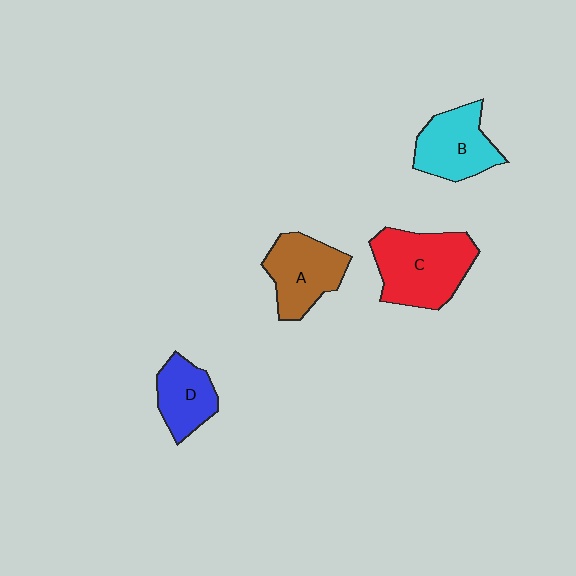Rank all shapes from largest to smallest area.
From largest to smallest: C (red), A (brown), B (cyan), D (blue).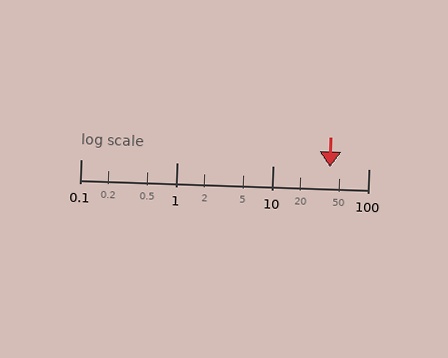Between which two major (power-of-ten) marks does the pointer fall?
The pointer is between 10 and 100.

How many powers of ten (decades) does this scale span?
The scale spans 3 decades, from 0.1 to 100.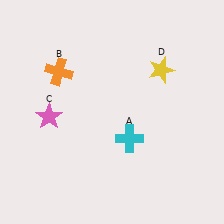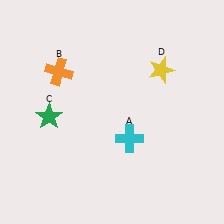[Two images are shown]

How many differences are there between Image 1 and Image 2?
There is 1 difference between the two images.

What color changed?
The star (C) changed from pink in Image 1 to green in Image 2.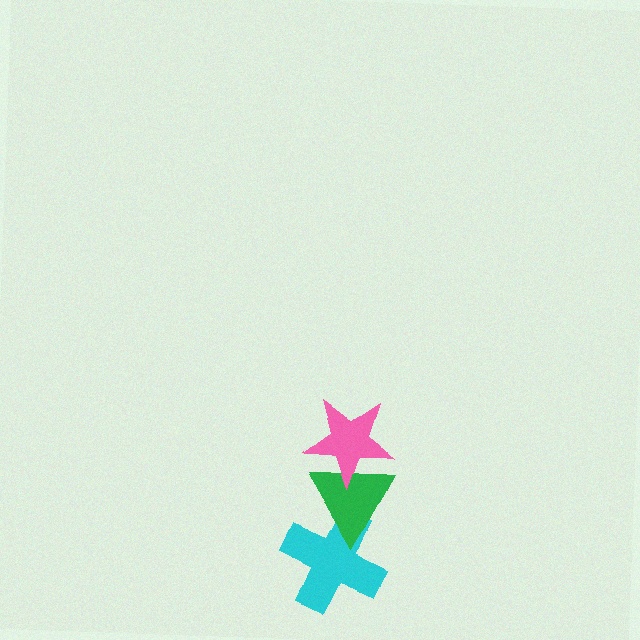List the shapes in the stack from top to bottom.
From top to bottom: the pink star, the green triangle, the cyan cross.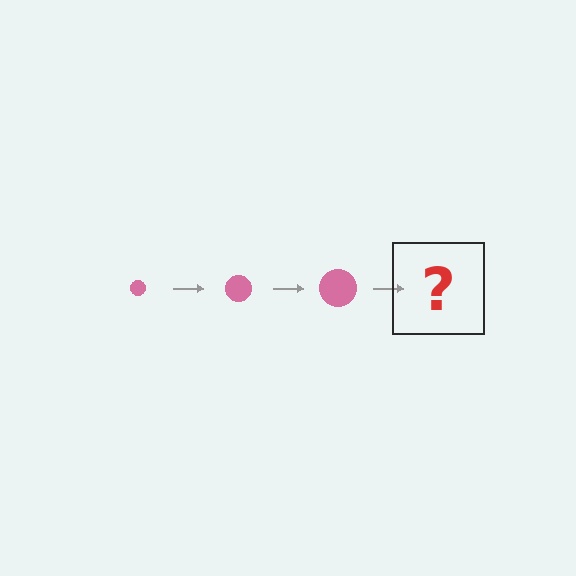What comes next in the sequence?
The next element should be a pink circle, larger than the previous one.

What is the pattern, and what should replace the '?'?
The pattern is that the circle gets progressively larger each step. The '?' should be a pink circle, larger than the previous one.